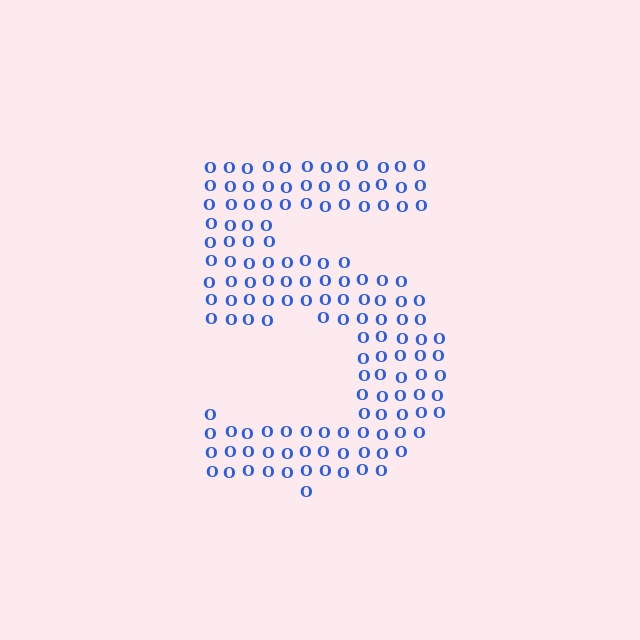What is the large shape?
The large shape is the digit 5.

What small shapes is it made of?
It is made of small letter O's.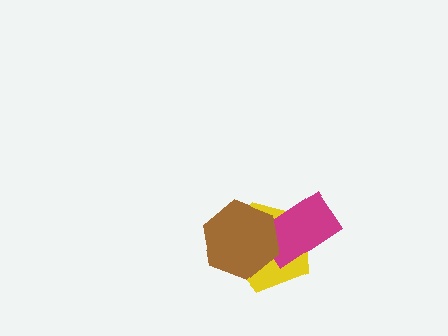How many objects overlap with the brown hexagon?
2 objects overlap with the brown hexagon.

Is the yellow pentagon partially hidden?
Yes, it is partially covered by another shape.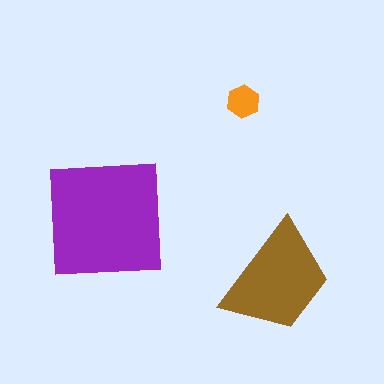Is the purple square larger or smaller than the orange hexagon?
Larger.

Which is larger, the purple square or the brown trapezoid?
The purple square.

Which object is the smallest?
The orange hexagon.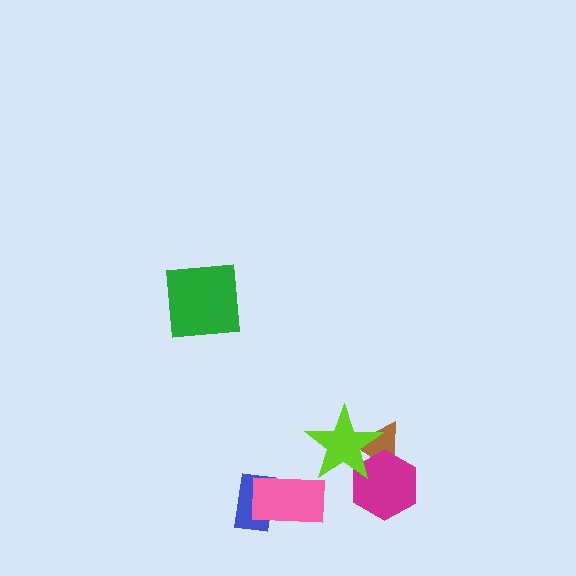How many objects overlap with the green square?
0 objects overlap with the green square.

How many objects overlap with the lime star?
2 objects overlap with the lime star.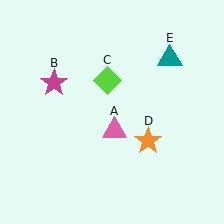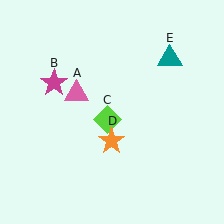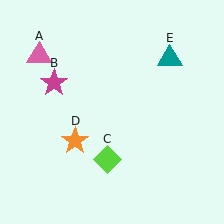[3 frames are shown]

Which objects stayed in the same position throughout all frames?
Magenta star (object B) and teal triangle (object E) remained stationary.